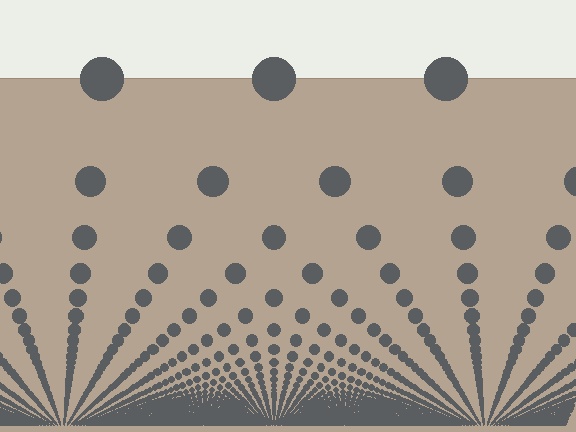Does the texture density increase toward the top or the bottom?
Density increases toward the bottom.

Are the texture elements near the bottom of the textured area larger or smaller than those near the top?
Smaller. The gradient is inverted — elements near the bottom are smaller and denser.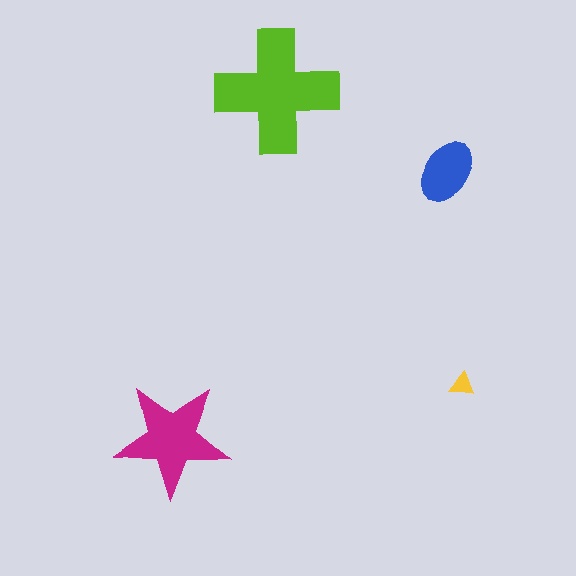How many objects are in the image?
There are 4 objects in the image.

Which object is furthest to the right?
The yellow triangle is rightmost.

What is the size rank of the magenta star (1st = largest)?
2nd.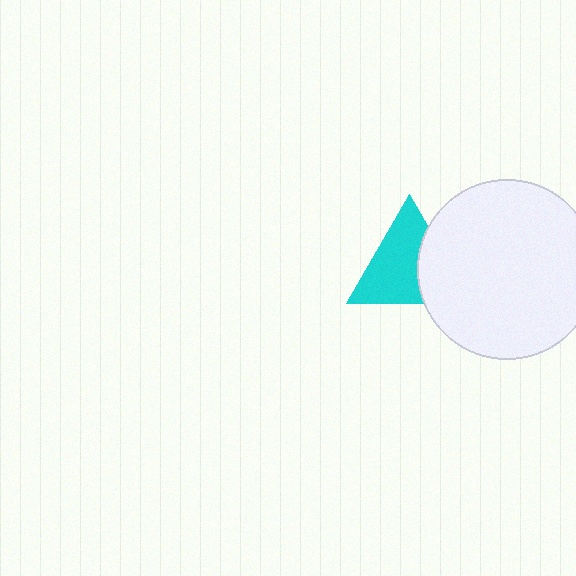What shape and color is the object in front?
The object in front is a white circle.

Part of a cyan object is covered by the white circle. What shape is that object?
It is a triangle.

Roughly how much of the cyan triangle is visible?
Most of it is visible (roughly 66%).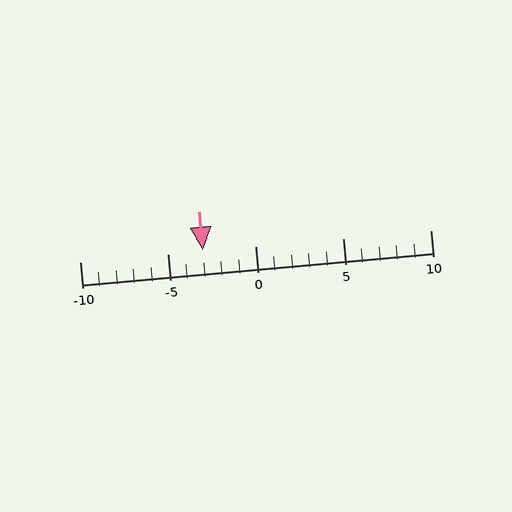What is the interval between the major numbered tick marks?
The major tick marks are spaced 5 units apart.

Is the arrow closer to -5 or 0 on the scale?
The arrow is closer to -5.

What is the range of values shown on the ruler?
The ruler shows values from -10 to 10.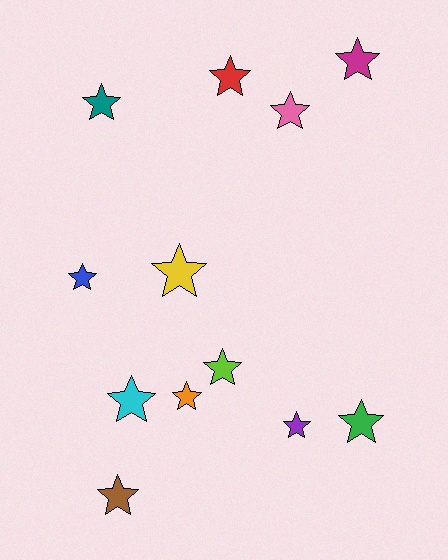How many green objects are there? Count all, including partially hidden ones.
There is 1 green object.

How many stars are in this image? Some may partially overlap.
There are 12 stars.